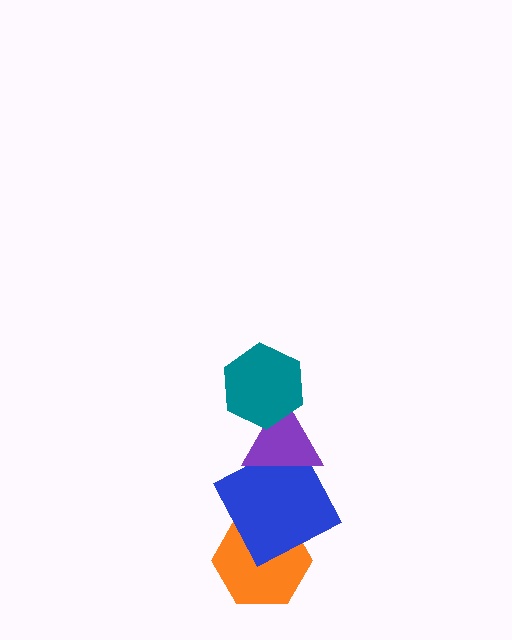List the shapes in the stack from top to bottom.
From top to bottom: the teal hexagon, the purple triangle, the blue square, the orange hexagon.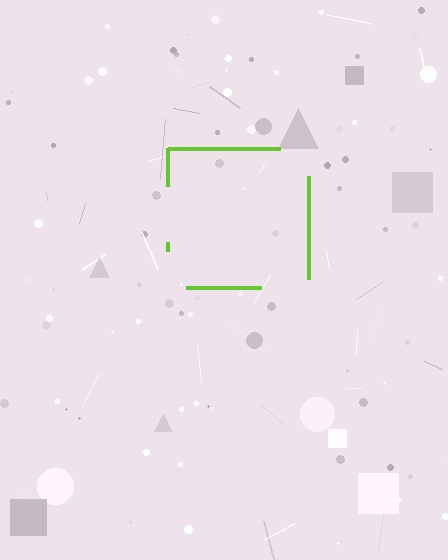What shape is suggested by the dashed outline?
The dashed outline suggests a square.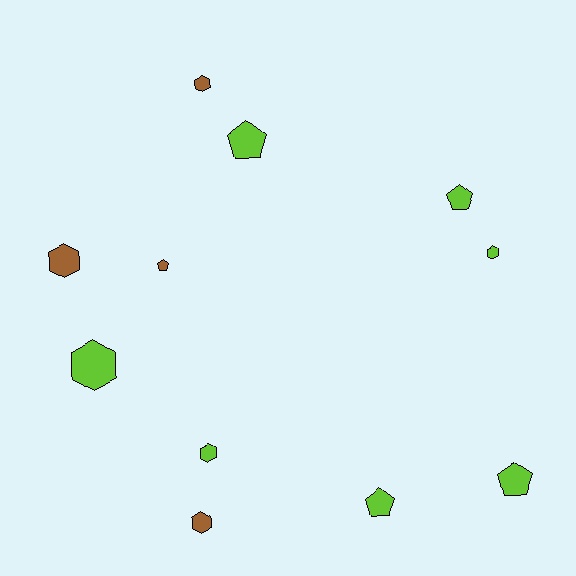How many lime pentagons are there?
There are 4 lime pentagons.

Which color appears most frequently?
Lime, with 7 objects.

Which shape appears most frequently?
Hexagon, with 6 objects.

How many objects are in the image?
There are 11 objects.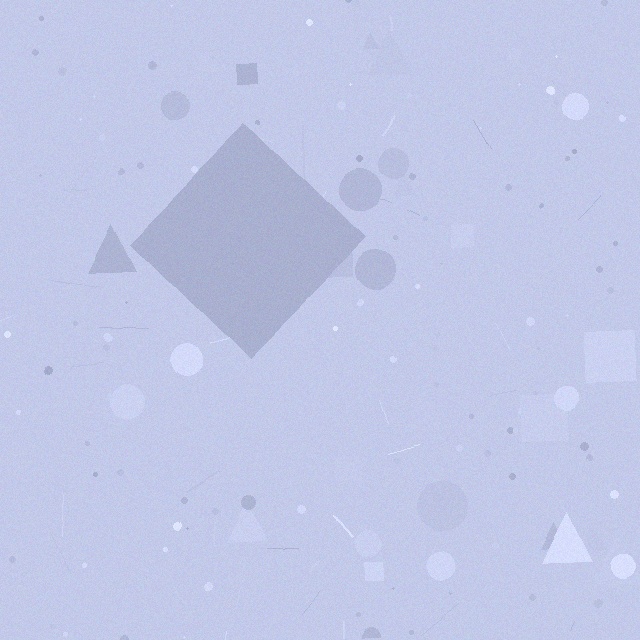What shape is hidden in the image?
A diamond is hidden in the image.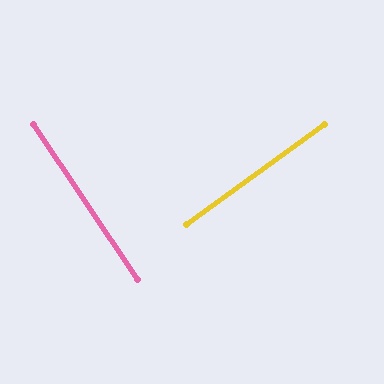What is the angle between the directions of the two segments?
Approximately 88 degrees.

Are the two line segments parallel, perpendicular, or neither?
Perpendicular — they meet at approximately 88°.